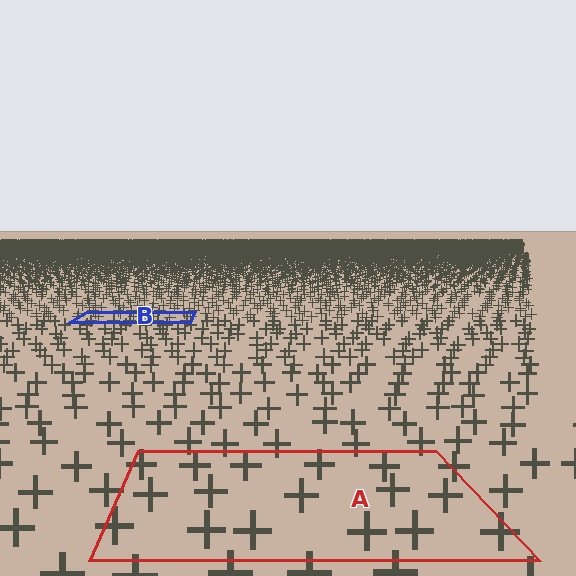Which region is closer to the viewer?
Region A is closer. The texture elements there are larger and more spread out.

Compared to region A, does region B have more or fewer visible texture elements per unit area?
Region B has more texture elements per unit area — they are packed more densely because it is farther away.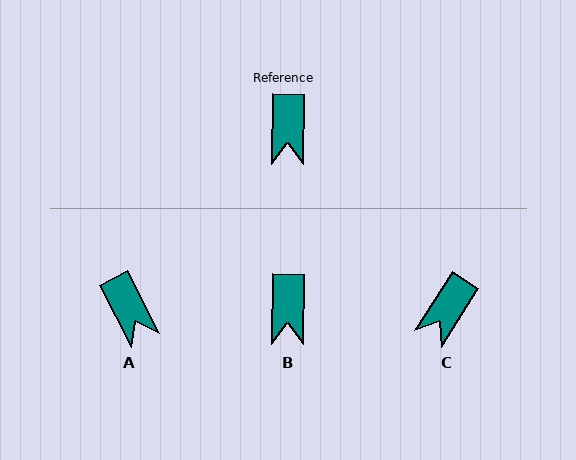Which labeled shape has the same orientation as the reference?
B.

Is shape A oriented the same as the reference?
No, it is off by about 28 degrees.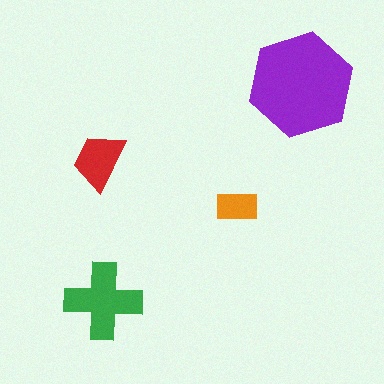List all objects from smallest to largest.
The orange rectangle, the red trapezoid, the green cross, the purple hexagon.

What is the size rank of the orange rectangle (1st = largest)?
4th.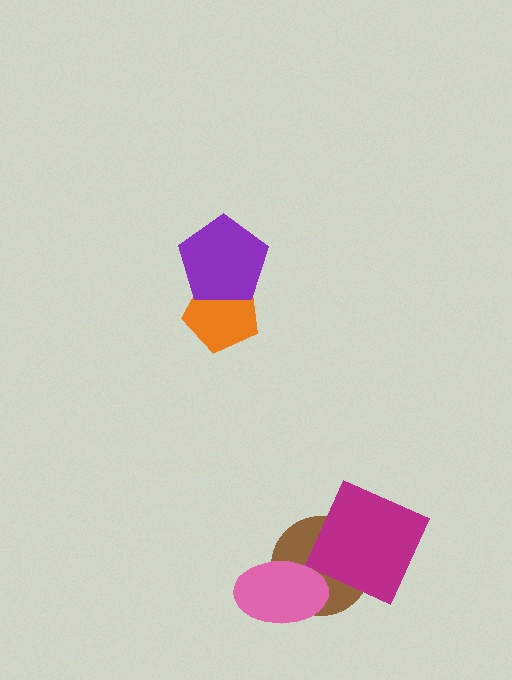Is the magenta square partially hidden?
No, no other shape covers it.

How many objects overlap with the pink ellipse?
1 object overlaps with the pink ellipse.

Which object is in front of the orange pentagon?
The purple pentagon is in front of the orange pentagon.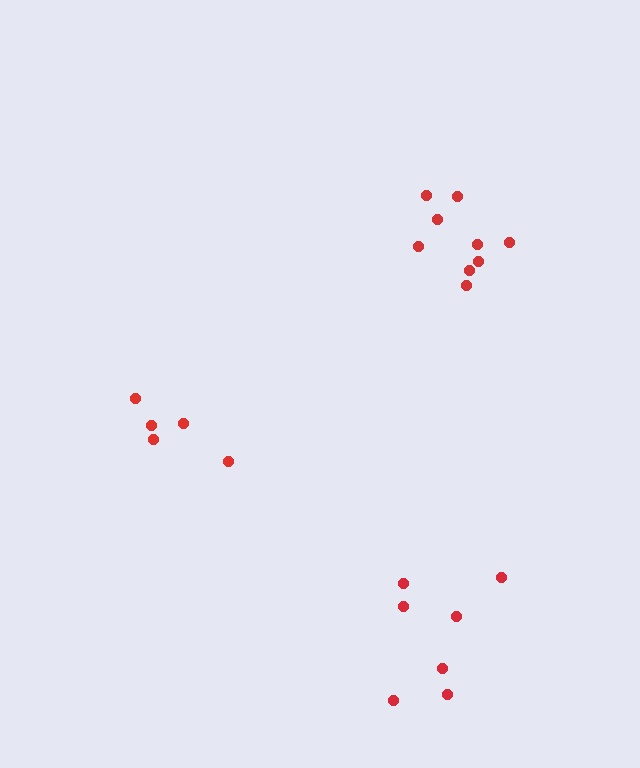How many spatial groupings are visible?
There are 3 spatial groupings.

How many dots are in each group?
Group 1: 7 dots, Group 2: 9 dots, Group 3: 5 dots (21 total).